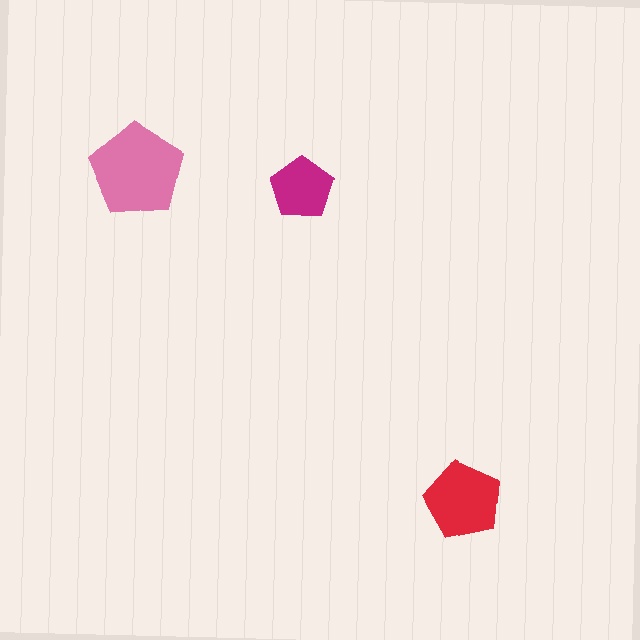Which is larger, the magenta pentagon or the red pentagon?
The red one.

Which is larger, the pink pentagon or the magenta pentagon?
The pink one.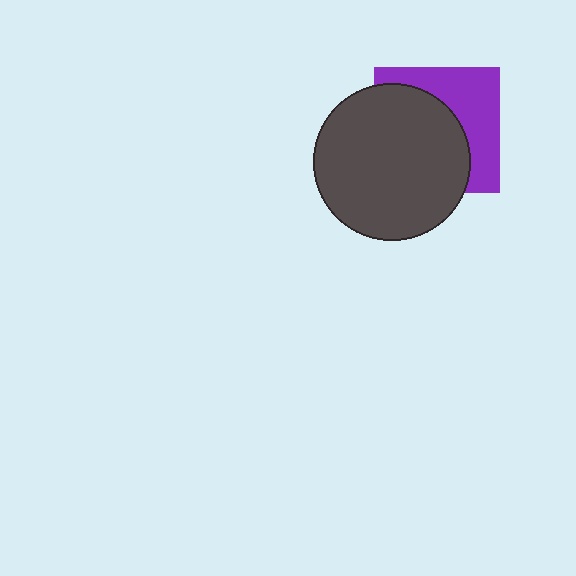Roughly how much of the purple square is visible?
A small part of it is visible (roughly 41%).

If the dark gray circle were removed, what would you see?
You would see the complete purple square.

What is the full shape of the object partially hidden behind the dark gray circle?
The partially hidden object is a purple square.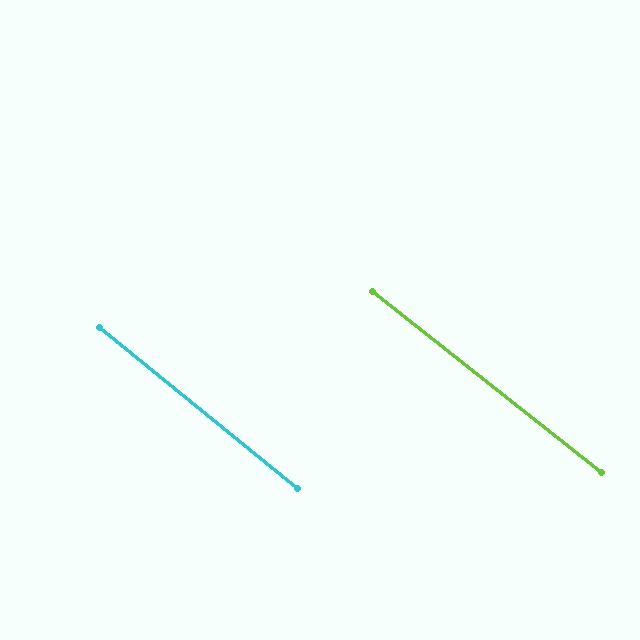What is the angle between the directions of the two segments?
Approximately 1 degree.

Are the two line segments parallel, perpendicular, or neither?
Parallel — their directions differ by only 0.9°.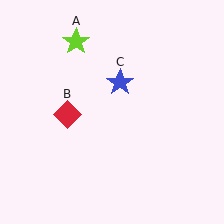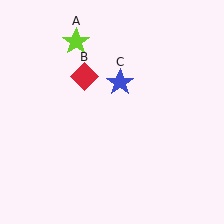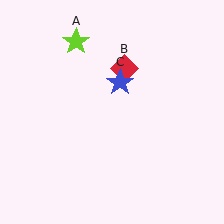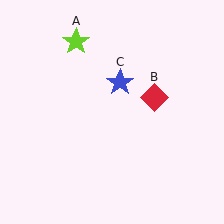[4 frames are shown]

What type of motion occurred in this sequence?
The red diamond (object B) rotated clockwise around the center of the scene.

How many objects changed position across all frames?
1 object changed position: red diamond (object B).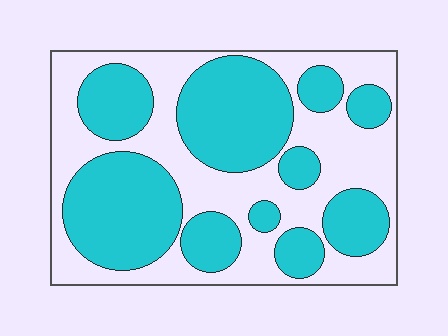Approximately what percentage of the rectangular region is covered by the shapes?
Approximately 50%.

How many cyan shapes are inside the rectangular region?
10.